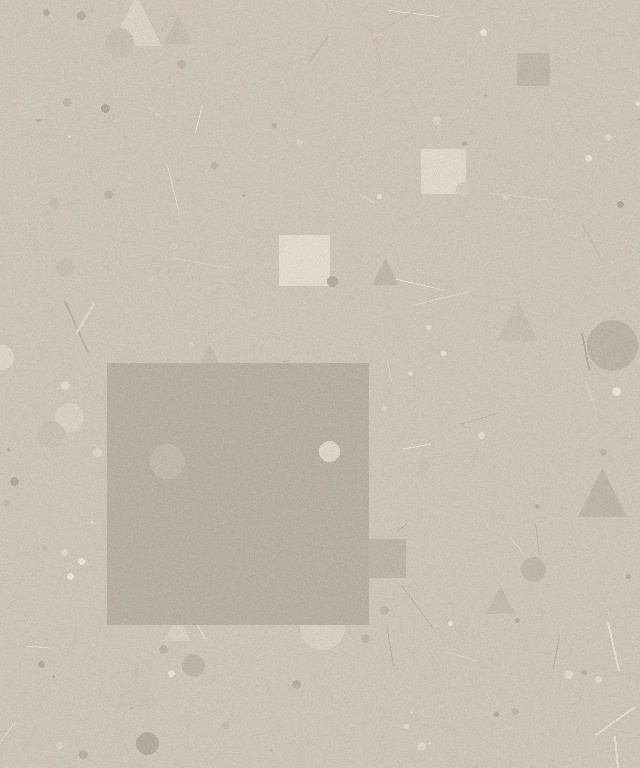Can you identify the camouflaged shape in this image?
The camouflaged shape is a square.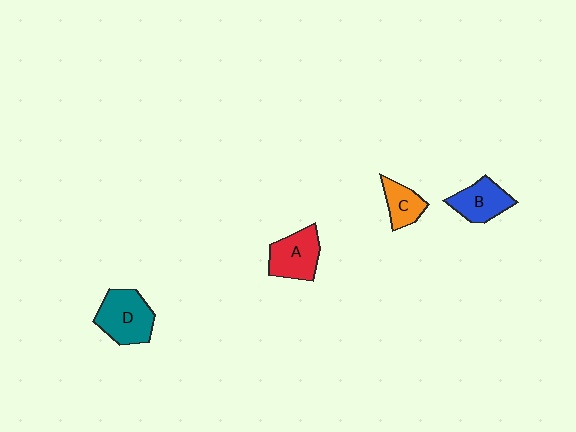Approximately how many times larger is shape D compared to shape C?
Approximately 1.8 times.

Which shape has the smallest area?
Shape C (orange).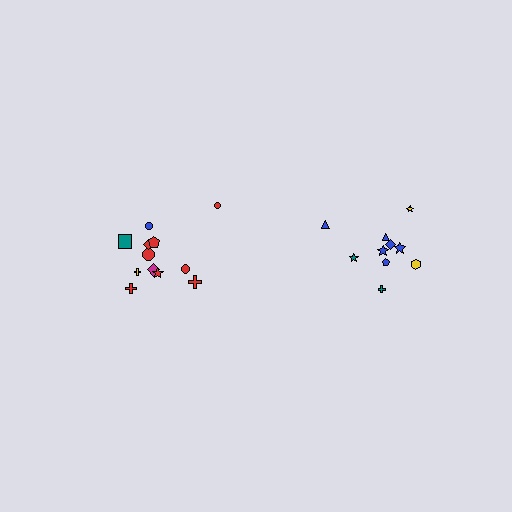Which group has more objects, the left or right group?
The left group.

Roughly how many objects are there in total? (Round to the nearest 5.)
Roughly 20 objects in total.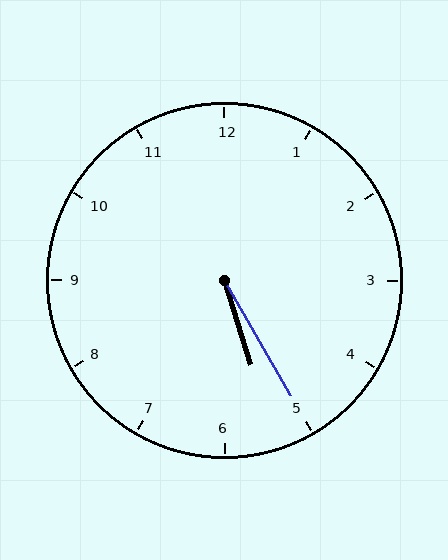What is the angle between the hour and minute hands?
Approximately 12 degrees.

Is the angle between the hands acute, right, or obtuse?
It is acute.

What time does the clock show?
5:25.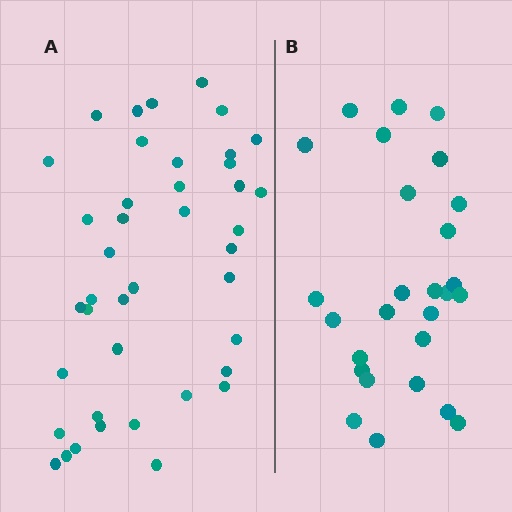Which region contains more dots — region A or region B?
Region A (the left region) has more dots.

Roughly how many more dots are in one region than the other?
Region A has approximately 15 more dots than region B.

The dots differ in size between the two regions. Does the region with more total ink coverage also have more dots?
No. Region B has more total ink coverage because its dots are larger, but region A actually contains more individual dots. Total area can be misleading — the number of items is what matters here.